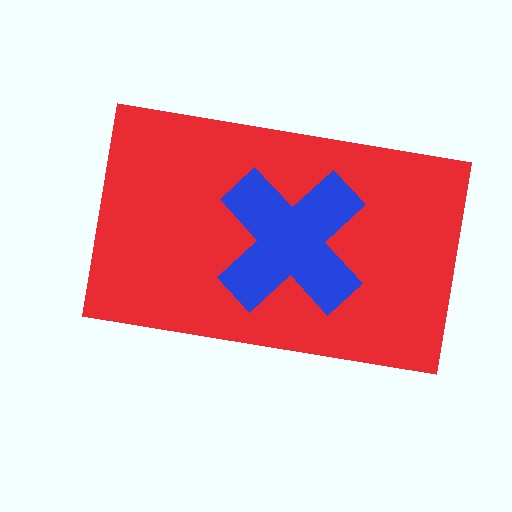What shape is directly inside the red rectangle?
The blue cross.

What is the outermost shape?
The red rectangle.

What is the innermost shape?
The blue cross.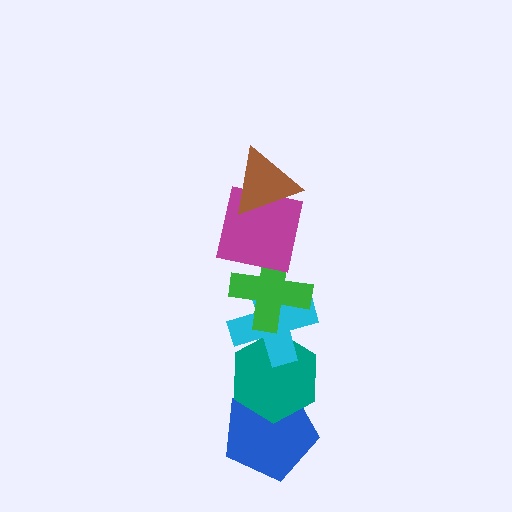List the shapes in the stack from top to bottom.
From top to bottom: the brown triangle, the magenta square, the green cross, the cyan cross, the teal hexagon, the blue pentagon.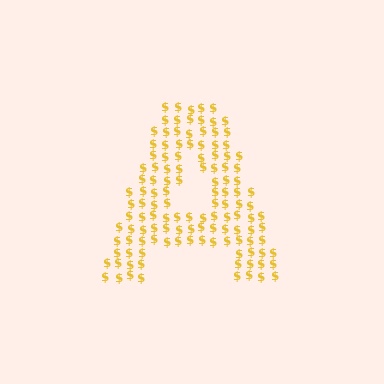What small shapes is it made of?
It is made of small dollar signs.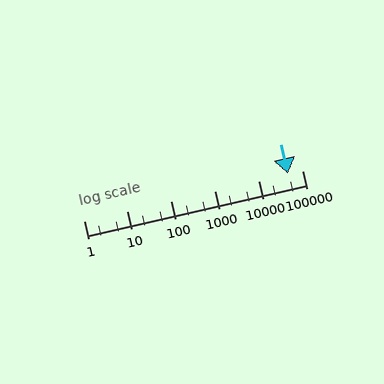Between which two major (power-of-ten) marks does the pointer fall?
The pointer is between 10000 and 100000.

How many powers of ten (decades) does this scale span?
The scale spans 5 decades, from 1 to 100000.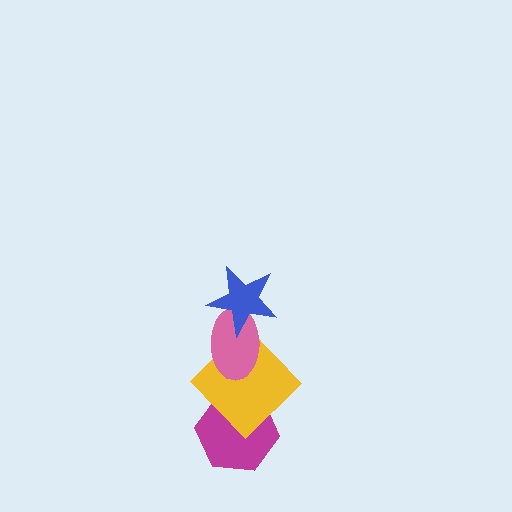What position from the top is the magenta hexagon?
The magenta hexagon is 4th from the top.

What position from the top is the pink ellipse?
The pink ellipse is 2nd from the top.